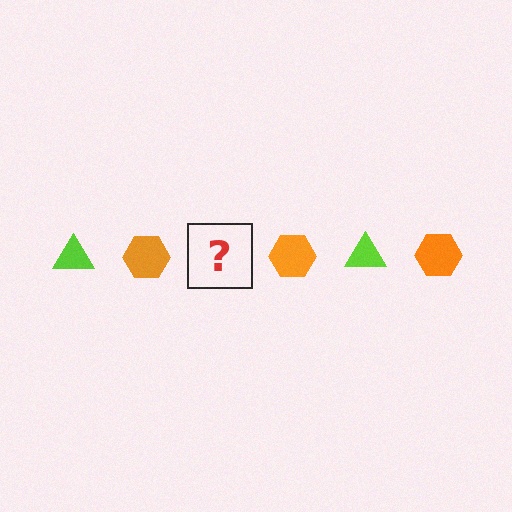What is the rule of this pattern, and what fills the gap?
The rule is that the pattern alternates between lime triangle and orange hexagon. The gap should be filled with a lime triangle.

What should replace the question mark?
The question mark should be replaced with a lime triangle.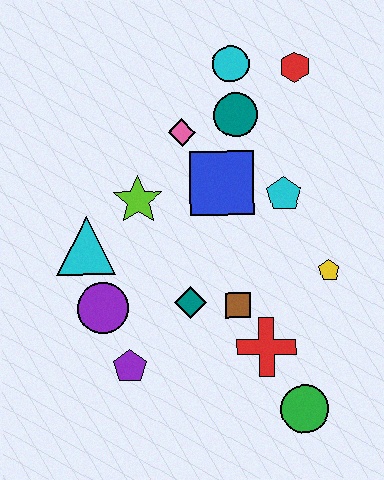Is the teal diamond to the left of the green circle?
Yes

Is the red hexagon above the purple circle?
Yes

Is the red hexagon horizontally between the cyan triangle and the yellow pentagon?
Yes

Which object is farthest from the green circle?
The cyan circle is farthest from the green circle.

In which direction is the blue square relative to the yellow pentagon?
The blue square is to the left of the yellow pentagon.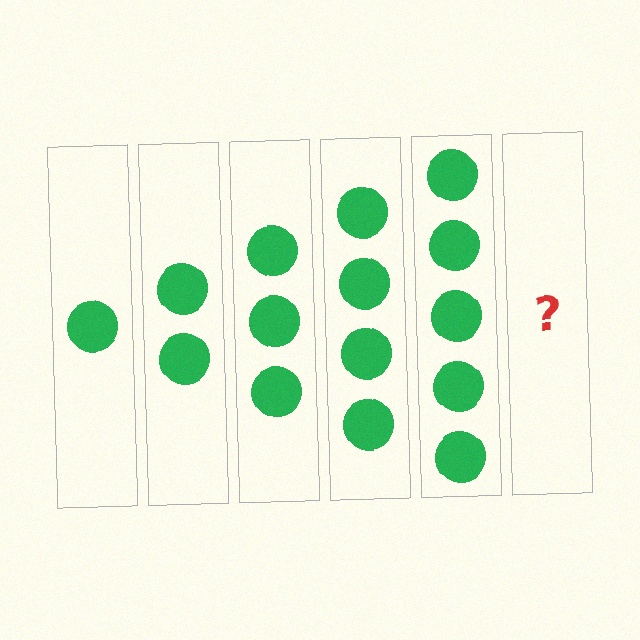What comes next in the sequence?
The next element should be 6 circles.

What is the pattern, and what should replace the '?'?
The pattern is that each step adds one more circle. The '?' should be 6 circles.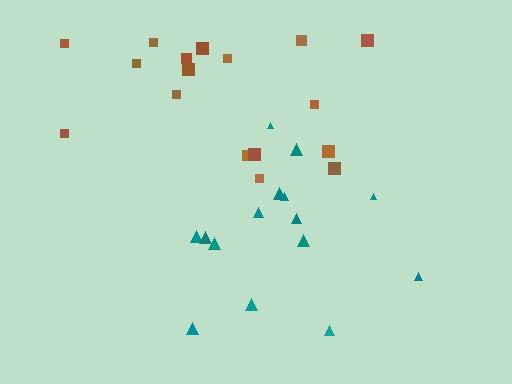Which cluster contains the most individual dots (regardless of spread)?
Brown (17).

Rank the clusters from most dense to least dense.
brown, teal.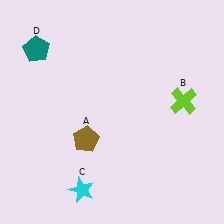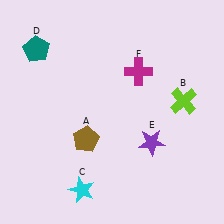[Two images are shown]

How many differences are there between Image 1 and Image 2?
There are 2 differences between the two images.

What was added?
A purple star (E), a magenta cross (F) were added in Image 2.